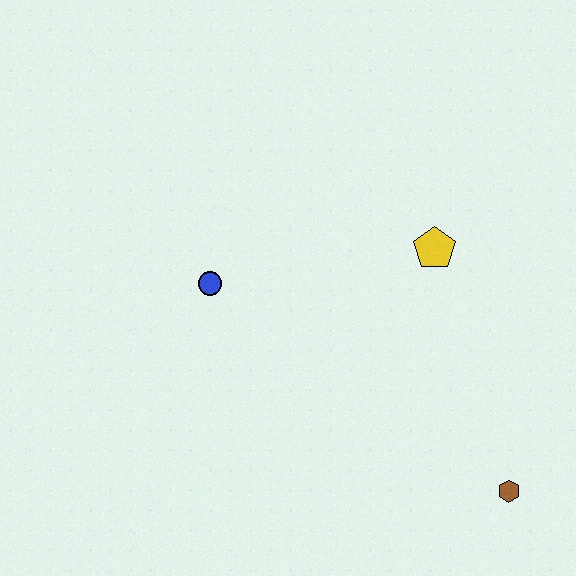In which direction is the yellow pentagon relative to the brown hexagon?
The yellow pentagon is above the brown hexagon.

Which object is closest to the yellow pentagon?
The blue circle is closest to the yellow pentagon.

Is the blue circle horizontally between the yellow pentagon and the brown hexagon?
No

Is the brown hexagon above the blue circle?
No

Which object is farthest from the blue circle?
The brown hexagon is farthest from the blue circle.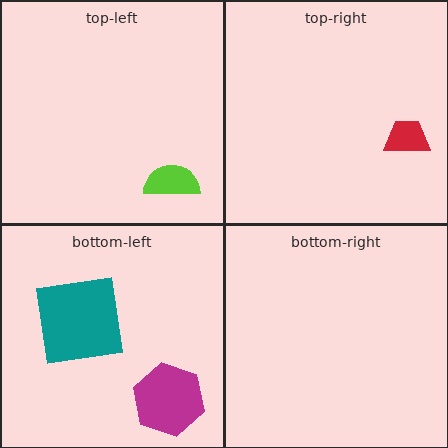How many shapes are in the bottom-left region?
2.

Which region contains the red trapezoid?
The top-right region.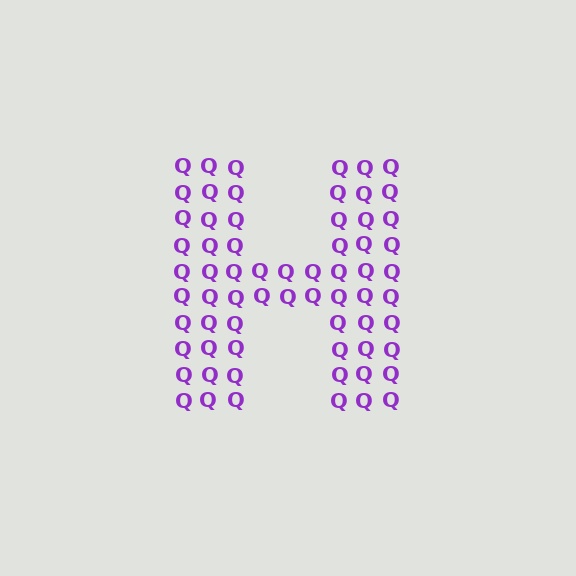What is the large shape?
The large shape is the letter H.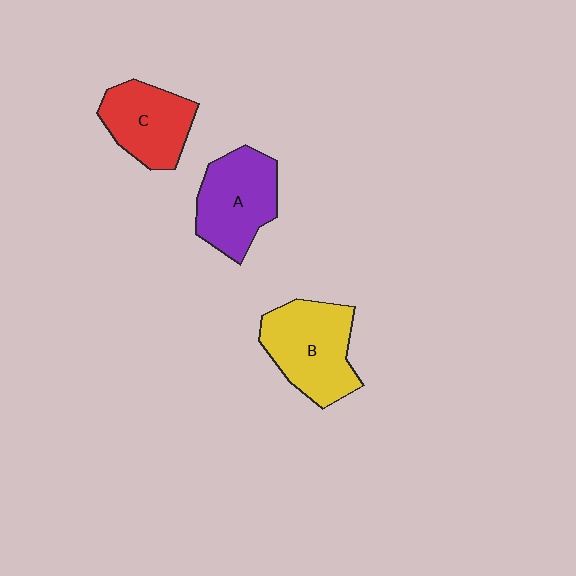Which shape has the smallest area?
Shape C (red).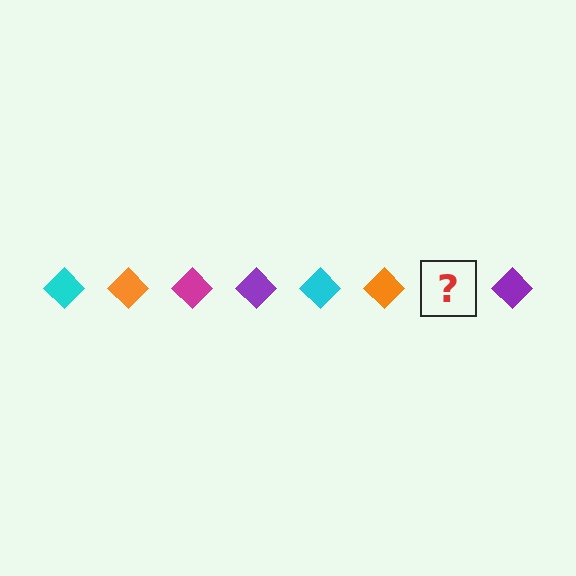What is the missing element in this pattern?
The missing element is a magenta diamond.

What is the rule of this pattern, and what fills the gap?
The rule is that the pattern cycles through cyan, orange, magenta, purple diamonds. The gap should be filled with a magenta diamond.